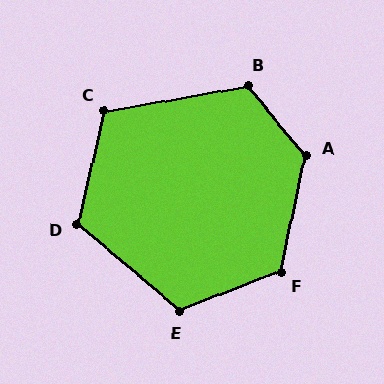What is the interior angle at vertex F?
Approximately 123 degrees (obtuse).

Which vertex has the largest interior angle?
A, at approximately 128 degrees.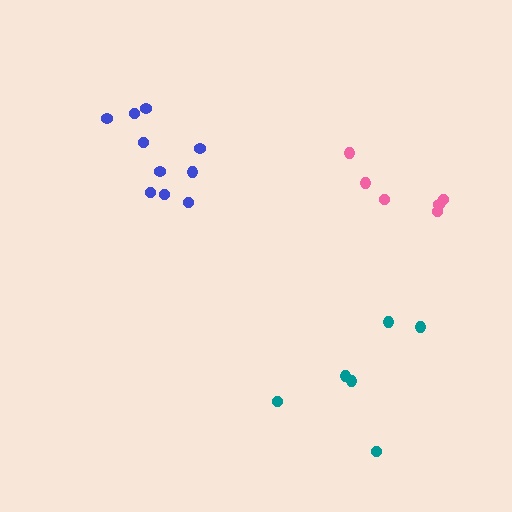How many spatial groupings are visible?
There are 3 spatial groupings.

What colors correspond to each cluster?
The clusters are colored: pink, blue, teal.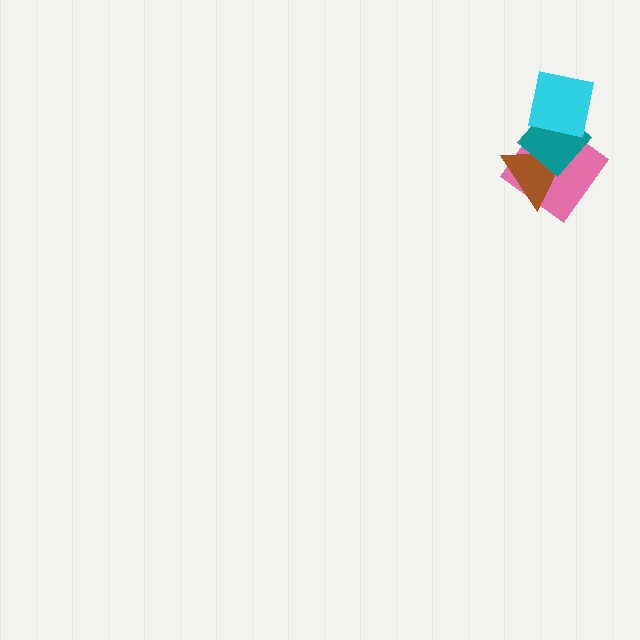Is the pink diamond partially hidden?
Yes, it is partially covered by another shape.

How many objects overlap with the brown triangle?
2 objects overlap with the brown triangle.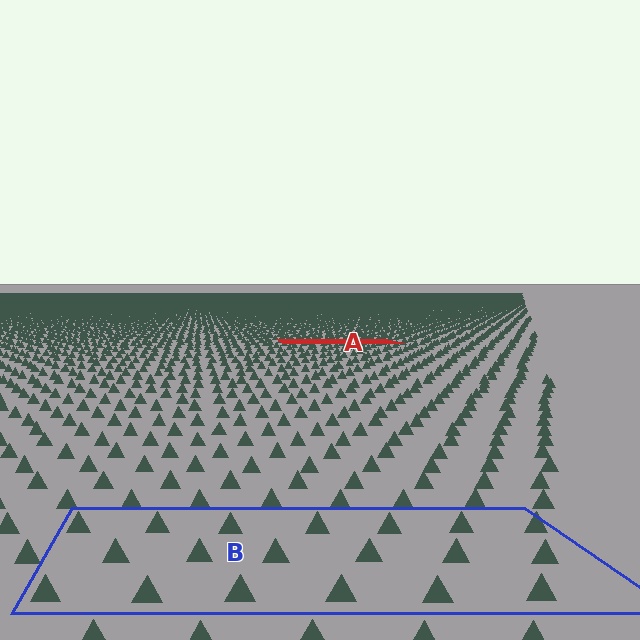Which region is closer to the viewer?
Region B is closer. The texture elements there are larger and more spread out.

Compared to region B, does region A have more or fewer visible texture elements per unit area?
Region A has more texture elements per unit area — they are packed more densely because it is farther away.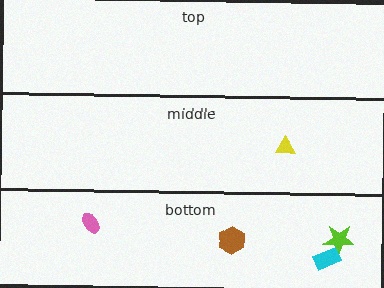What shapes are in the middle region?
The yellow triangle.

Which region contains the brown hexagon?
The bottom region.